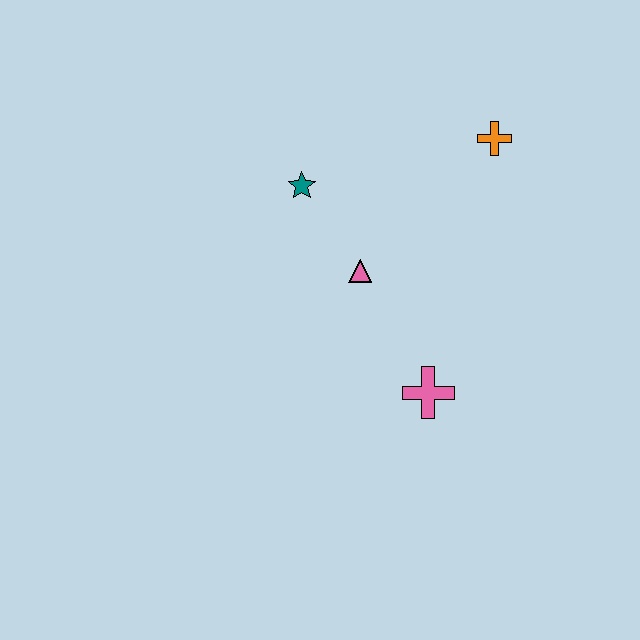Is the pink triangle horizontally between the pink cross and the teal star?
Yes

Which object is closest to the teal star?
The pink triangle is closest to the teal star.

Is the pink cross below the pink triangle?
Yes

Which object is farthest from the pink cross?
The orange cross is farthest from the pink cross.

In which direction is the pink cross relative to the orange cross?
The pink cross is below the orange cross.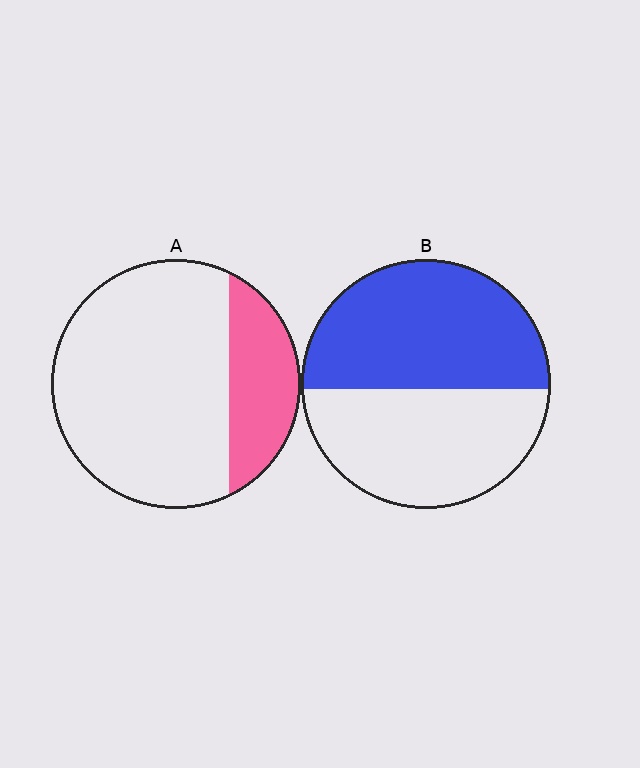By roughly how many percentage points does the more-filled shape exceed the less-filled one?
By roughly 30 percentage points (B over A).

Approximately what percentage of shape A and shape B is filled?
A is approximately 25% and B is approximately 55%.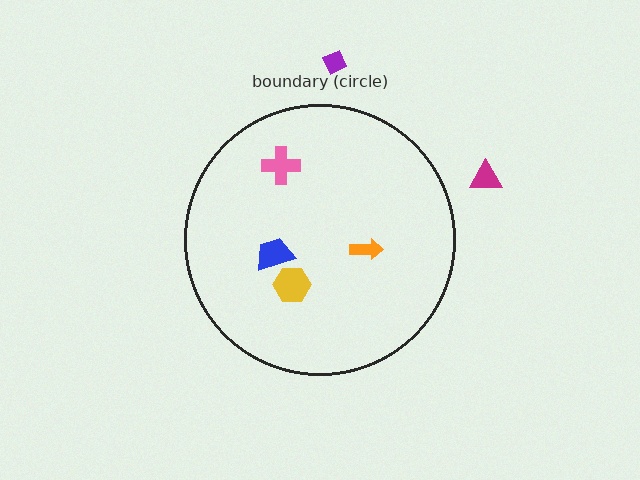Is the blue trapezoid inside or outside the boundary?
Inside.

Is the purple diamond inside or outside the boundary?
Outside.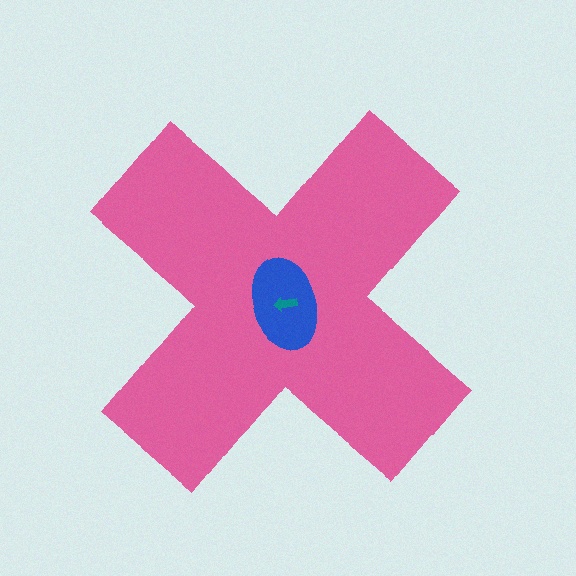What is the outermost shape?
The pink cross.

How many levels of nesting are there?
3.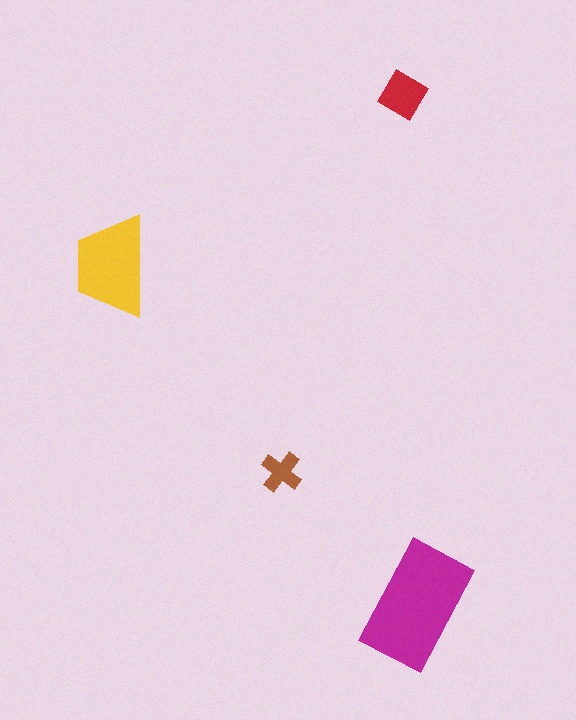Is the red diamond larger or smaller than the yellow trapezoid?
Smaller.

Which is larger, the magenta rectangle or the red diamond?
The magenta rectangle.